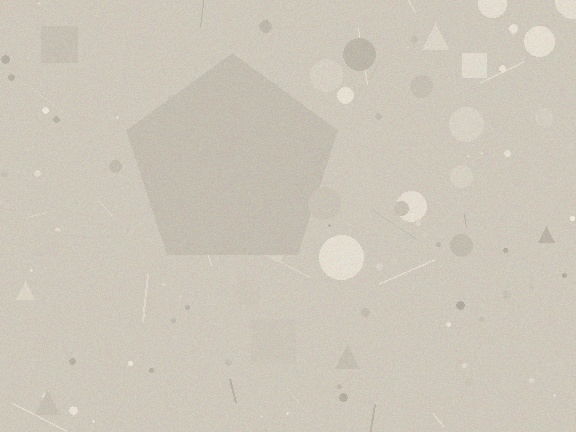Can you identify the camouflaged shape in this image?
The camouflaged shape is a pentagon.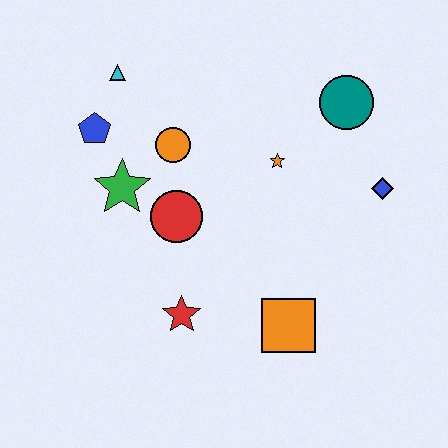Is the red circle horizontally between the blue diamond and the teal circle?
No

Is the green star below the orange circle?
Yes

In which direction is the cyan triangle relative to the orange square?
The cyan triangle is above the orange square.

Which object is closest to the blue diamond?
The teal circle is closest to the blue diamond.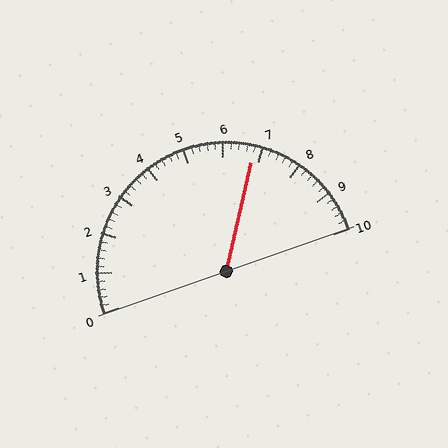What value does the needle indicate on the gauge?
The needle indicates approximately 6.8.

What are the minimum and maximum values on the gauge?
The gauge ranges from 0 to 10.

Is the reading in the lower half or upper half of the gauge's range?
The reading is in the upper half of the range (0 to 10).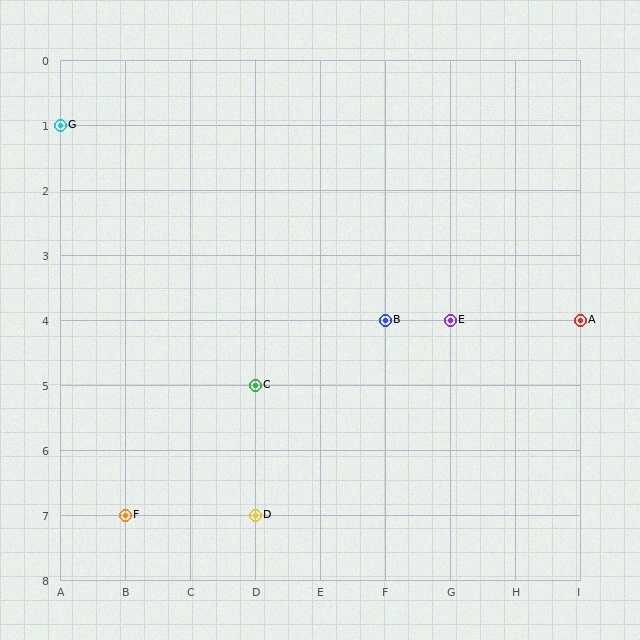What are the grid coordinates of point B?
Point B is at grid coordinates (F, 4).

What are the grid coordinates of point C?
Point C is at grid coordinates (D, 5).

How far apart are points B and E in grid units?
Points B and E are 1 column apart.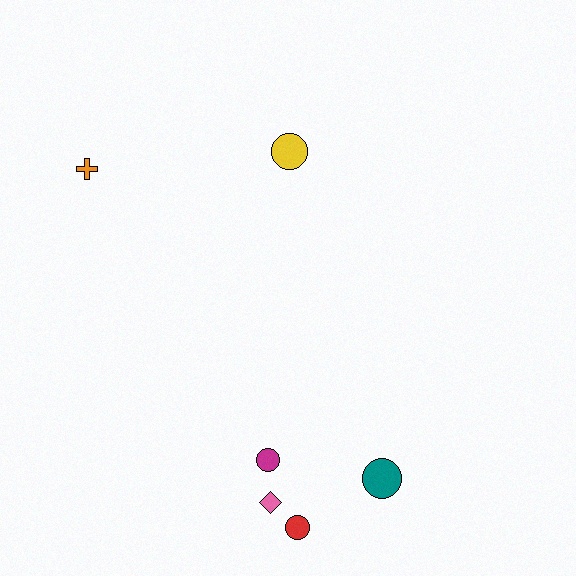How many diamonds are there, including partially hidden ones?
There is 1 diamond.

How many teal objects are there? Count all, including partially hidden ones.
There is 1 teal object.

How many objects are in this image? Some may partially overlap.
There are 6 objects.